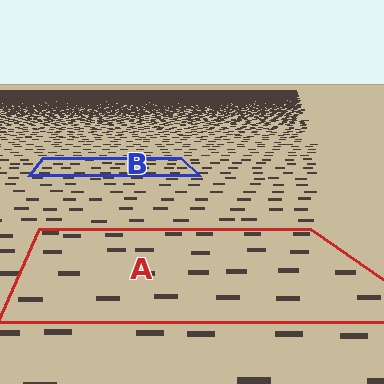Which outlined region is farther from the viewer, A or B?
Region B is farther from the viewer — the texture elements inside it appear smaller and more densely packed.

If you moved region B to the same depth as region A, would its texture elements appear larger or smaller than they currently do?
They would appear larger. At a closer depth, the same texture elements are projected at a bigger on-screen size.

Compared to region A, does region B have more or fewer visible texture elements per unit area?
Region B has more texture elements per unit area — they are packed more densely because it is farther away.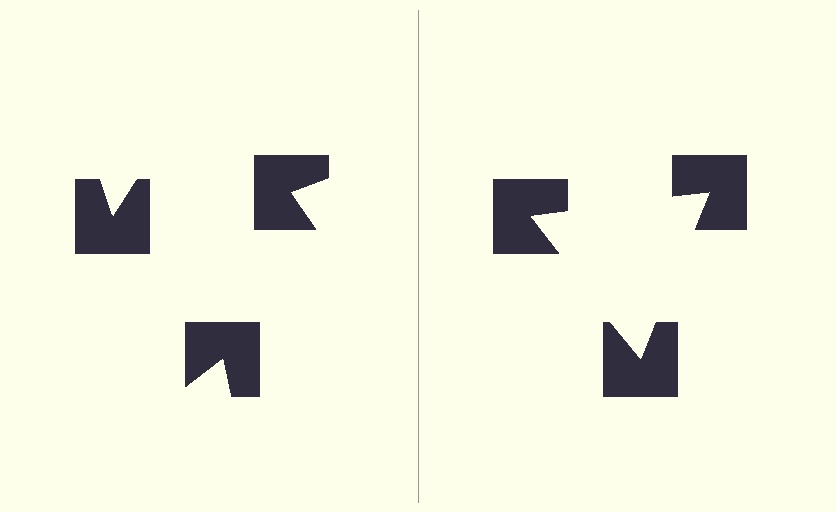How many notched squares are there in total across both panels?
6 — 3 on each side.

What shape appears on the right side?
An illusory triangle.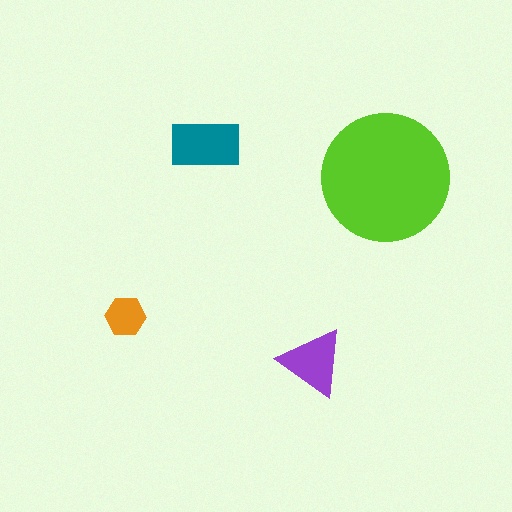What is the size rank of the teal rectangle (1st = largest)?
2nd.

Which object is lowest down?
The purple triangle is bottommost.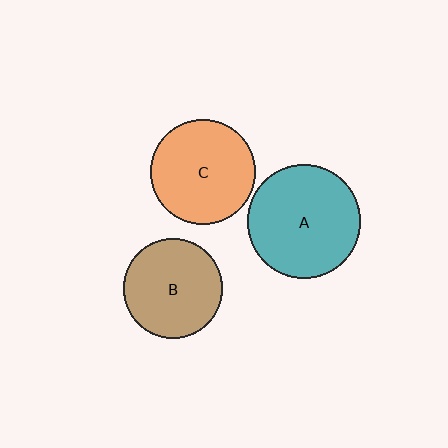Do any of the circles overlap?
No, none of the circles overlap.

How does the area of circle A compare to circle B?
Approximately 1.3 times.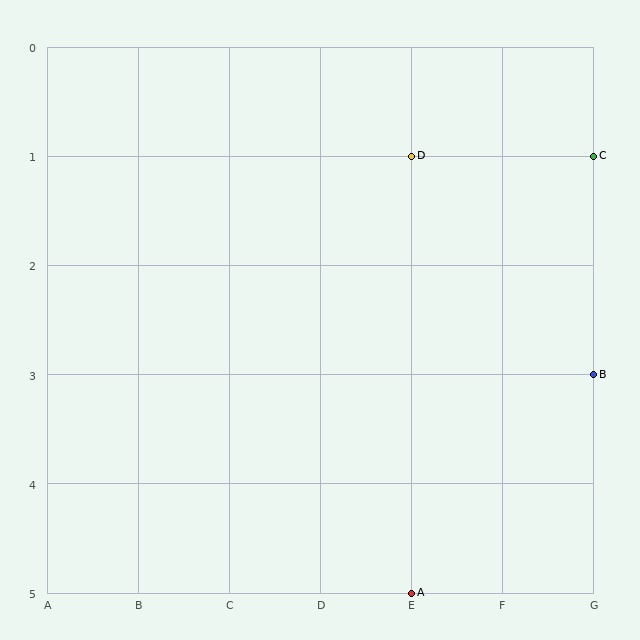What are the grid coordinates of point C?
Point C is at grid coordinates (G, 1).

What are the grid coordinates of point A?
Point A is at grid coordinates (E, 5).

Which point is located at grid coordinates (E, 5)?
Point A is at (E, 5).